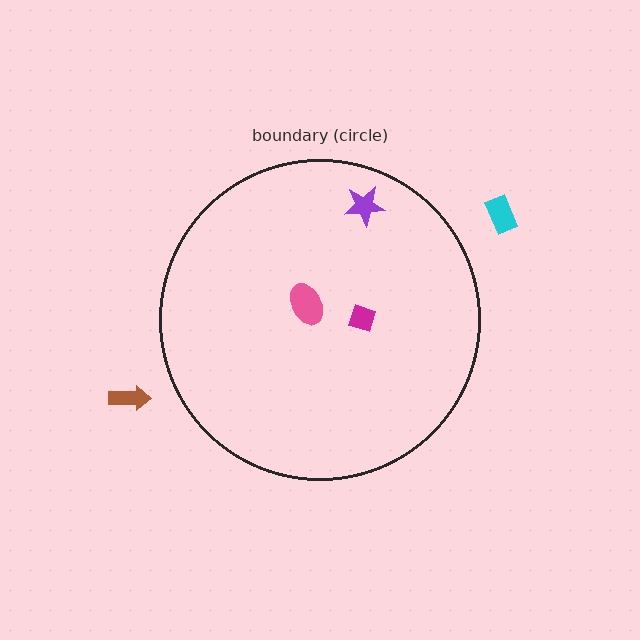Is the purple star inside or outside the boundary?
Inside.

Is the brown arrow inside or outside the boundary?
Outside.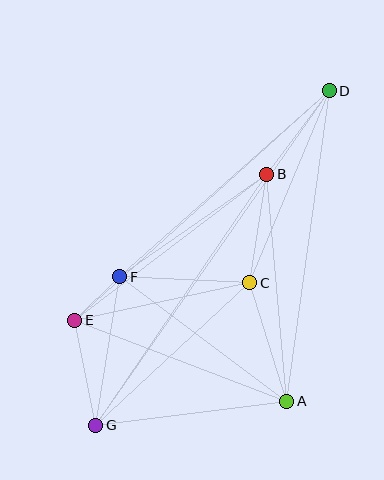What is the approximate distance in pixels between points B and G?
The distance between B and G is approximately 304 pixels.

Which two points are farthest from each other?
Points D and G are farthest from each other.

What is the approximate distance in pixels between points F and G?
The distance between F and G is approximately 150 pixels.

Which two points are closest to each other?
Points E and F are closest to each other.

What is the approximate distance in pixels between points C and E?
The distance between C and E is approximately 179 pixels.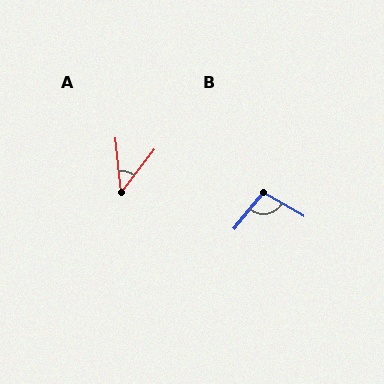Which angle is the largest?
B, at approximately 100 degrees.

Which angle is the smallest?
A, at approximately 43 degrees.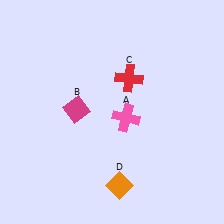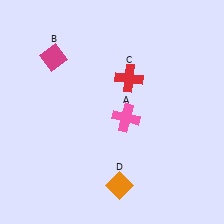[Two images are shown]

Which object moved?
The magenta diamond (B) moved up.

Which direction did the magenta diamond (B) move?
The magenta diamond (B) moved up.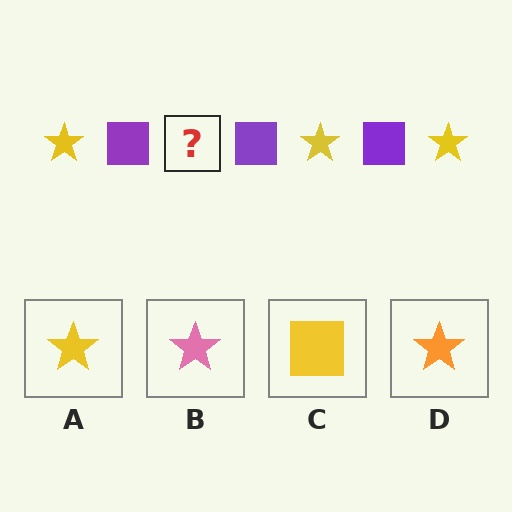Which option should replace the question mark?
Option A.